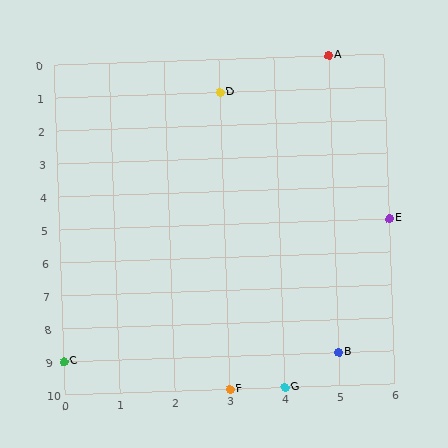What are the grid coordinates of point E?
Point E is at grid coordinates (6, 5).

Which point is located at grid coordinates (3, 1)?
Point D is at (3, 1).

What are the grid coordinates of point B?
Point B is at grid coordinates (5, 9).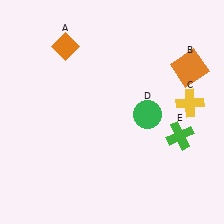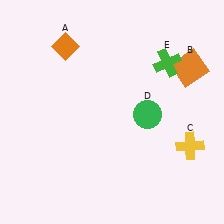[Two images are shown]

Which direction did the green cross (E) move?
The green cross (E) moved up.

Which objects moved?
The objects that moved are: the yellow cross (C), the green cross (E).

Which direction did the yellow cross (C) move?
The yellow cross (C) moved down.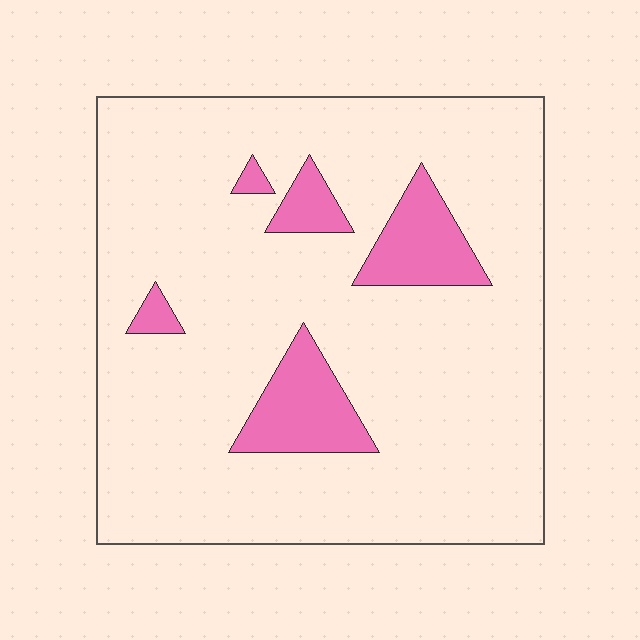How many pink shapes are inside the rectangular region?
5.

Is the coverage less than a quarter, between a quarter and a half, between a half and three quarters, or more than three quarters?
Less than a quarter.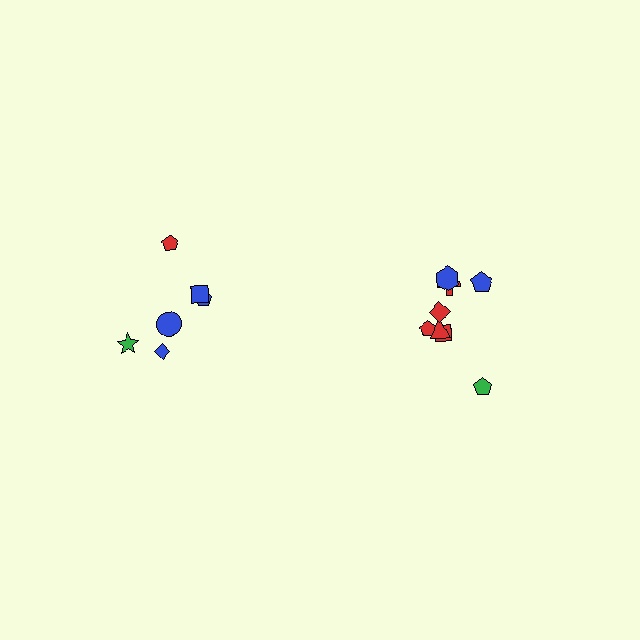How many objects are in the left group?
There are 6 objects.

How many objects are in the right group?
There are 8 objects.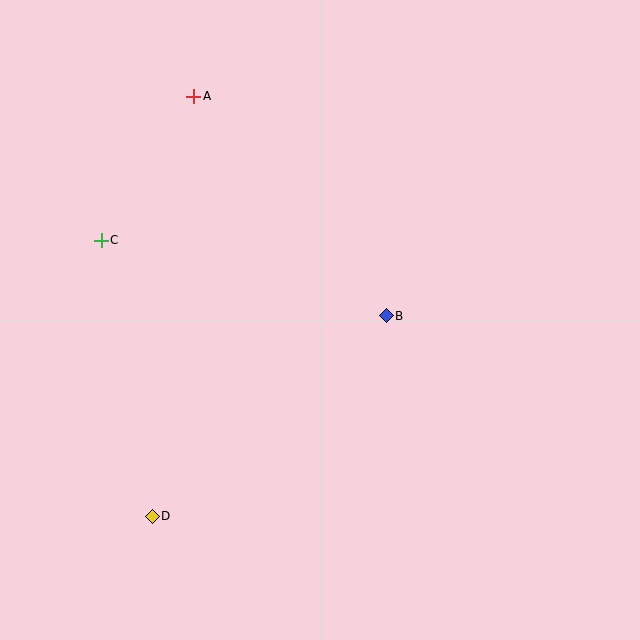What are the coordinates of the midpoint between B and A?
The midpoint between B and A is at (290, 206).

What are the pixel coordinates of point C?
Point C is at (101, 240).